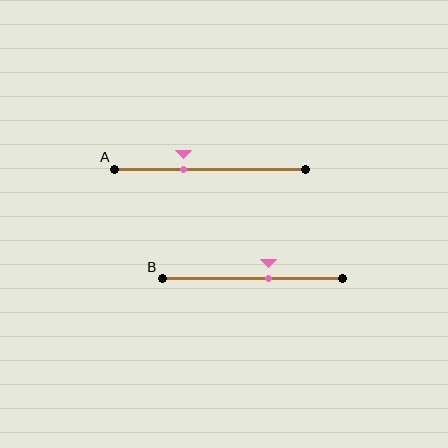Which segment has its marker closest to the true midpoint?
Segment B has its marker closest to the true midpoint.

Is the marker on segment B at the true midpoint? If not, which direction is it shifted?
No, the marker on segment B is shifted to the right by about 9% of the segment length.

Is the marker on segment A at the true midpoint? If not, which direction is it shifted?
No, the marker on segment A is shifted to the left by about 14% of the segment length.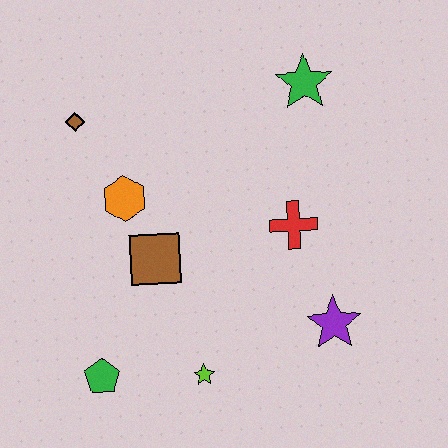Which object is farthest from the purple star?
The brown diamond is farthest from the purple star.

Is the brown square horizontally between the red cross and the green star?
No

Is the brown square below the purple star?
No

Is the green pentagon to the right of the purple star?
No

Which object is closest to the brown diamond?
The orange hexagon is closest to the brown diamond.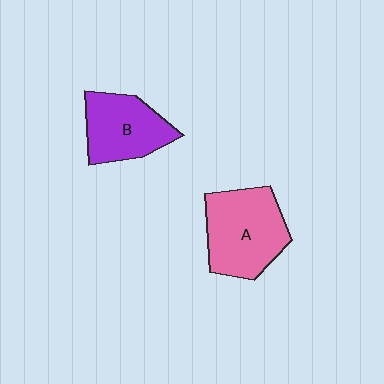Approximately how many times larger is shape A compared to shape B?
Approximately 1.2 times.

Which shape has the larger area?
Shape A (pink).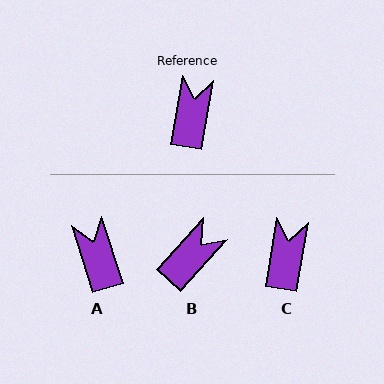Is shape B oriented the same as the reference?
No, it is off by about 33 degrees.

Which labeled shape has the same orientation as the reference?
C.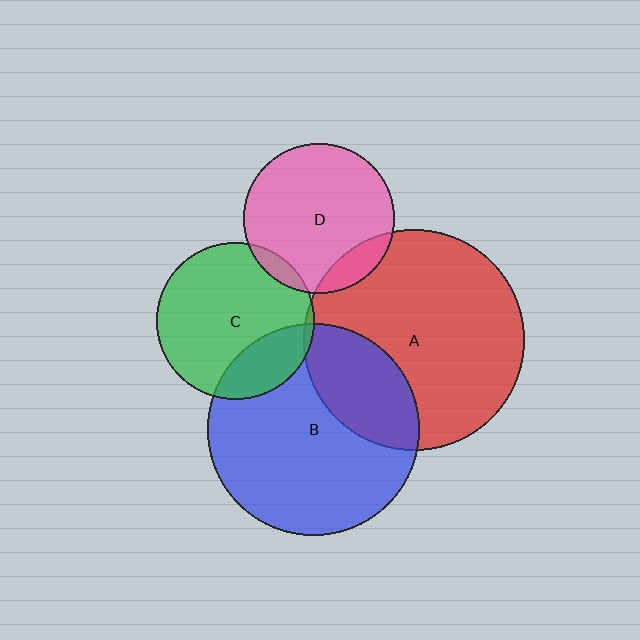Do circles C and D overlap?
Yes.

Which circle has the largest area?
Circle A (red).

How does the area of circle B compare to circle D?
Approximately 2.0 times.